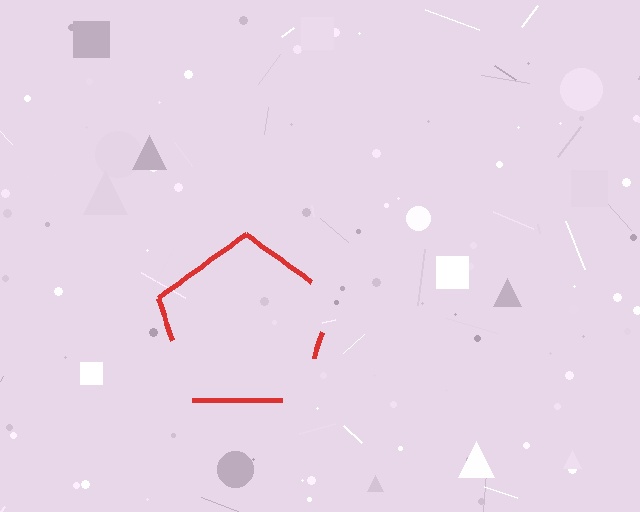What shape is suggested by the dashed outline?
The dashed outline suggests a pentagon.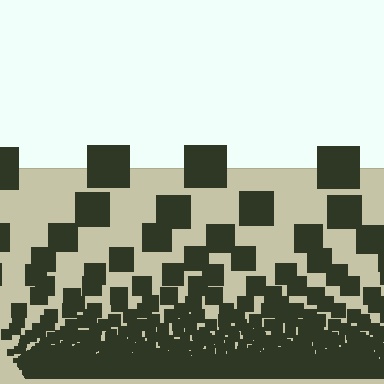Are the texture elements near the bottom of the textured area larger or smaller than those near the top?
Smaller. The gradient is inverted — elements near the bottom are smaller and denser.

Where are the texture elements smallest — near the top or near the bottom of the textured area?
Near the bottom.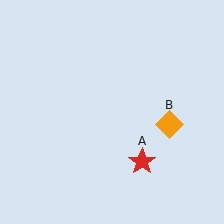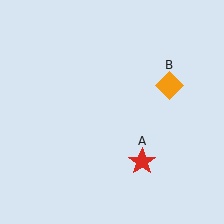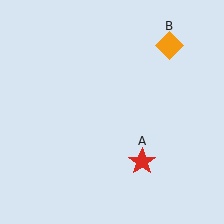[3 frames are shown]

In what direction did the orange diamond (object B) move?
The orange diamond (object B) moved up.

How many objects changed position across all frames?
1 object changed position: orange diamond (object B).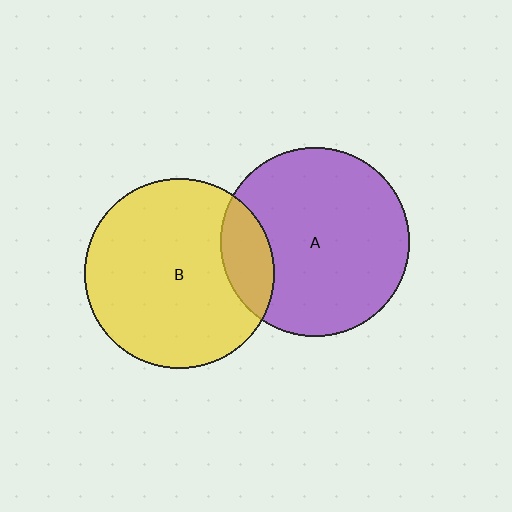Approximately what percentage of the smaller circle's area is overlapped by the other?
Approximately 15%.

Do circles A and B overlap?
Yes.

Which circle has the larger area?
Circle B (yellow).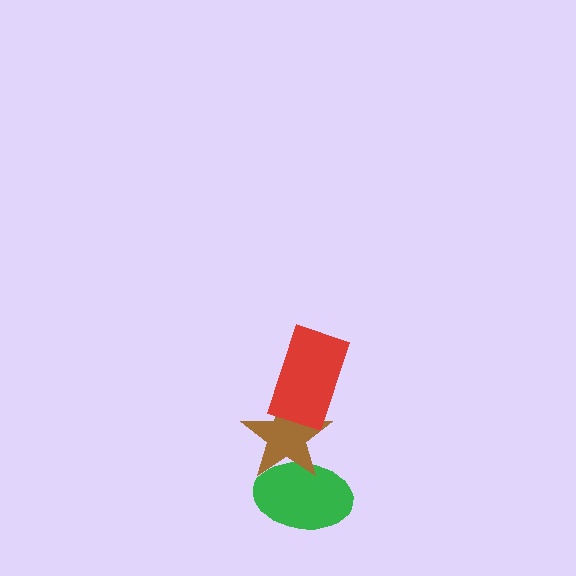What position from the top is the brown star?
The brown star is 2nd from the top.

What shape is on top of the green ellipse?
The brown star is on top of the green ellipse.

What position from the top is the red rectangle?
The red rectangle is 1st from the top.